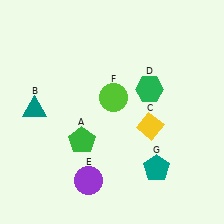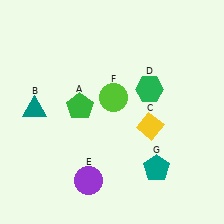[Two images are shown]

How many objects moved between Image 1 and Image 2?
1 object moved between the two images.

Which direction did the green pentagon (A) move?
The green pentagon (A) moved up.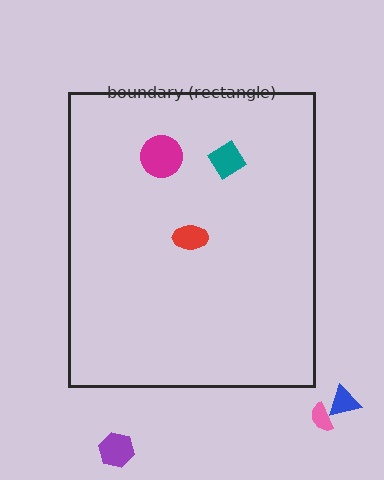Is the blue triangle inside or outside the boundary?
Outside.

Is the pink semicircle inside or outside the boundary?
Outside.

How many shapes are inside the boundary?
3 inside, 3 outside.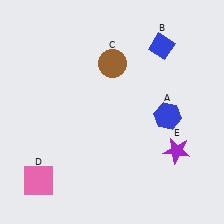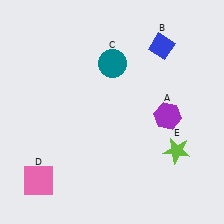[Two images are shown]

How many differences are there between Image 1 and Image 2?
There are 3 differences between the two images.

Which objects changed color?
A changed from blue to purple. C changed from brown to teal. E changed from purple to lime.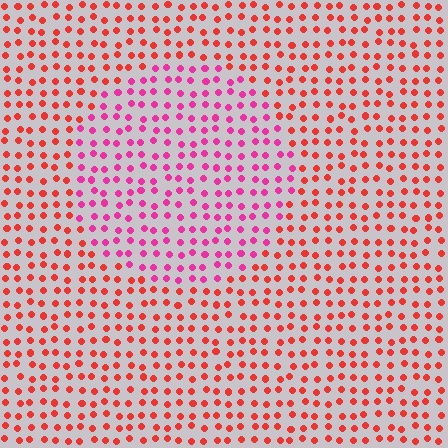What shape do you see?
I see a circle.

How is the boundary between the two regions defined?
The boundary is defined purely by a slight shift in hue (about 38 degrees). Spacing, size, and orientation are identical on both sides.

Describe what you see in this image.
The image is filled with small red elements in a uniform arrangement. A circle-shaped region is visible where the elements are tinted to a slightly different hue, forming a subtle color boundary.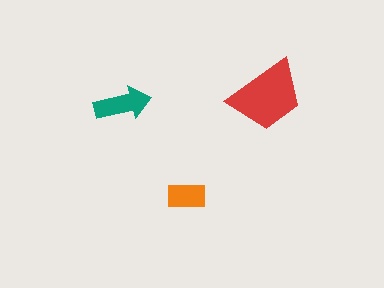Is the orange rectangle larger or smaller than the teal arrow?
Smaller.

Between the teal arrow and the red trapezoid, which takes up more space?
The red trapezoid.